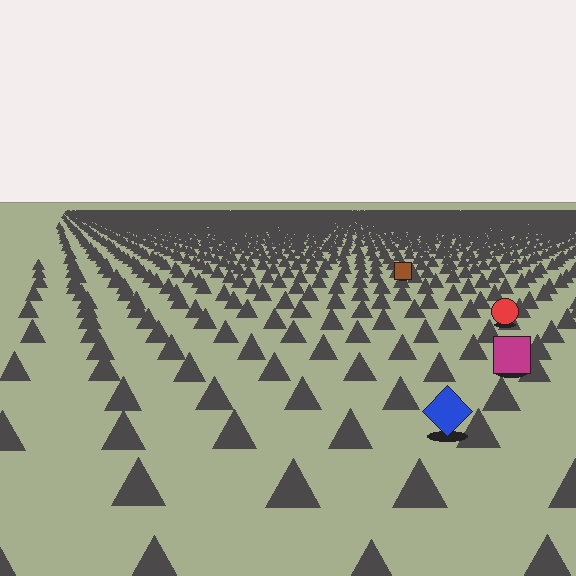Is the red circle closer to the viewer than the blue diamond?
No. The blue diamond is closer — you can tell from the texture gradient: the ground texture is coarser near it.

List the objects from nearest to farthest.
From nearest to farthest: the blue diamond, the magenta square, the red circle, the brown square.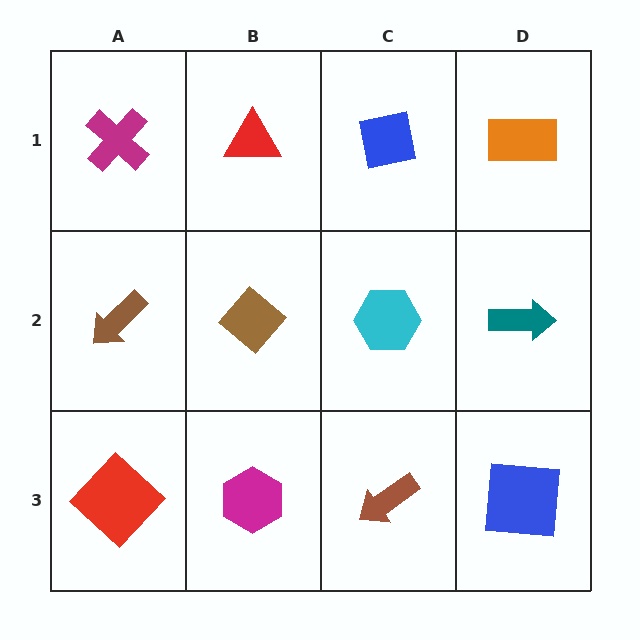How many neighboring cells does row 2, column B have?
4.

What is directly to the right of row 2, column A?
A brown diamond.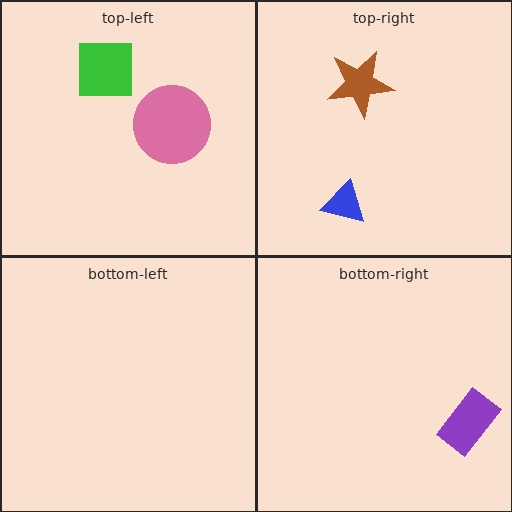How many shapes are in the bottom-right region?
1.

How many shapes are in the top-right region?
2.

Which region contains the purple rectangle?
The bottom-right region.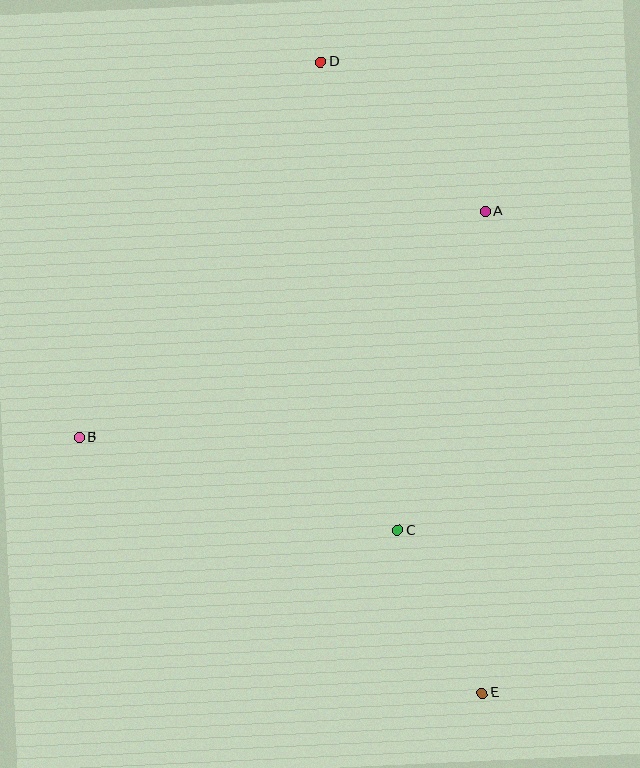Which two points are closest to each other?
Points C and E are closest to each other.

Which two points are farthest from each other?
Points D and E are farthest from each other.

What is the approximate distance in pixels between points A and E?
The distance between A and E is approximately 482 pixels.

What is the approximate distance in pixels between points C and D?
The distance between C and D is approximately 475 pixels.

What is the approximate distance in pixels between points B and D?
The distance between B and D is approximately 447 pixels.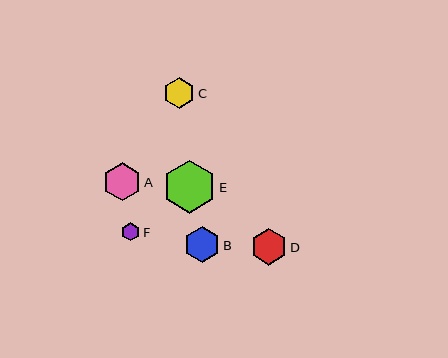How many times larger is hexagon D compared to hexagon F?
Hexagon D is approximately 2.0 times the size of hexagon F.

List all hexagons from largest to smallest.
From largest to smallest: E, A, D, B, C, F.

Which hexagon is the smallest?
Hexagon F is the smallest with a size of approximately 18 pixels.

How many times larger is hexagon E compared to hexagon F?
Hexagon E is approximately 2.9 times the size of hexagon F.